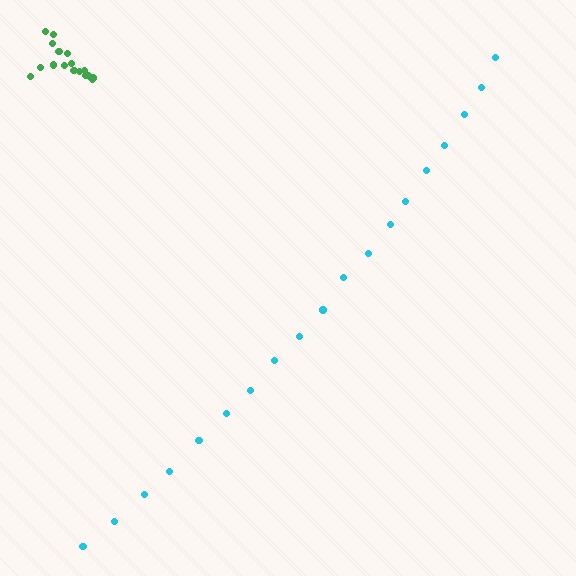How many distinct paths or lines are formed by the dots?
There are 2 distinct paths.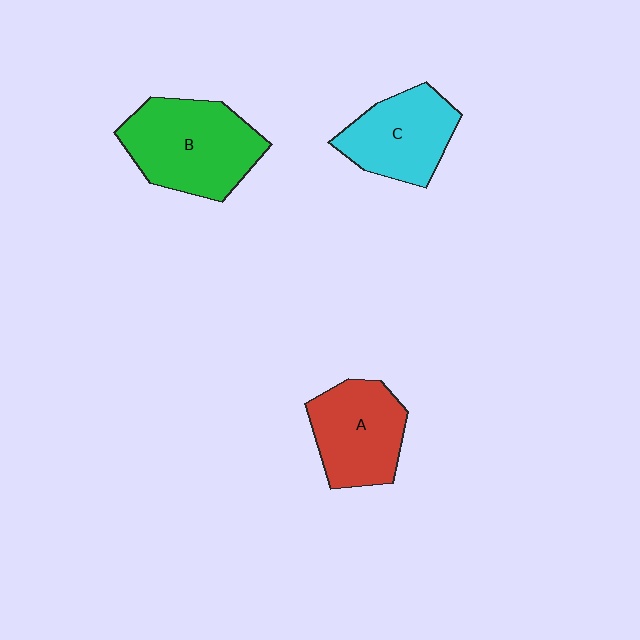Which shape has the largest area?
Shape B (green).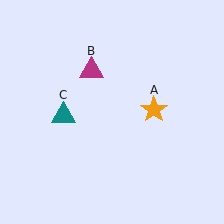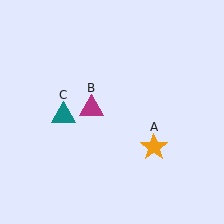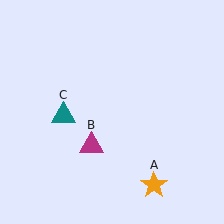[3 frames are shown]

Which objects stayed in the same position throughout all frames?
Teal triangle (object C) remained stationary.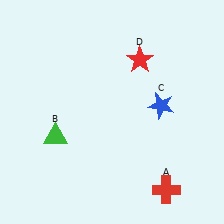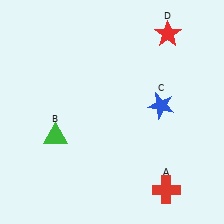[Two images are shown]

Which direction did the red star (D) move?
The red star (D) moved right.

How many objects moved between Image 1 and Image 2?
1 object moved between the two images.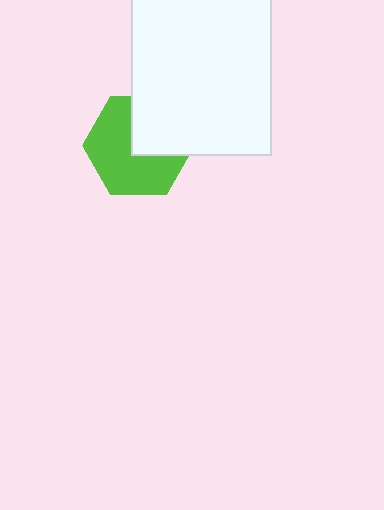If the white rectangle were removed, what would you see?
You would see the complete lime hexagon.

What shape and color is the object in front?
The object in front is a white rectangle.